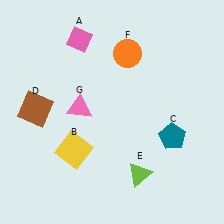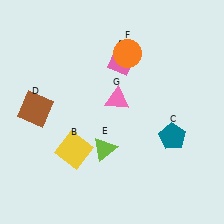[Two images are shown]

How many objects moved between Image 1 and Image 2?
3 objects moved between the two images.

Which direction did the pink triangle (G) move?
The pink triangle (G) moved right.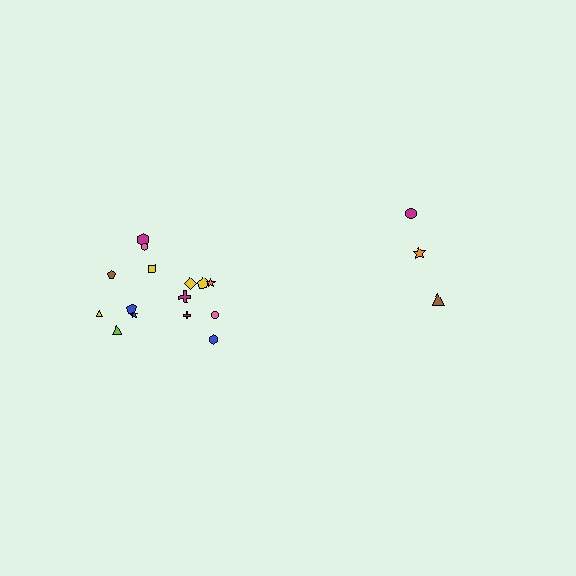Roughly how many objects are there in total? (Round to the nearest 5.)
Roughly 20 objects in total.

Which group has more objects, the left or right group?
The left group.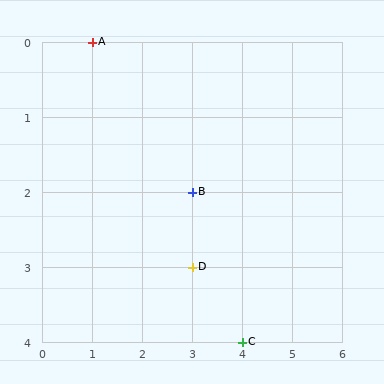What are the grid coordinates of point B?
Point B is at grid coordinates (3, 2).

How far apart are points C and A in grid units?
Points C and A are 3 columns and 4 rows apart (about 5.0 grid units diagonally).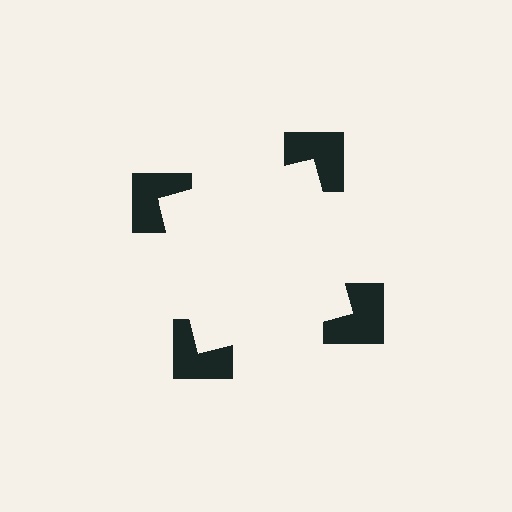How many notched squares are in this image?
There are 4 — one at each vertex of the illusory square.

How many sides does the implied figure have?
4 sides.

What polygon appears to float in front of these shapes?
An illusory square — its edges are inferred from the aligned wedge cuts in the notched squares, not physically drawn.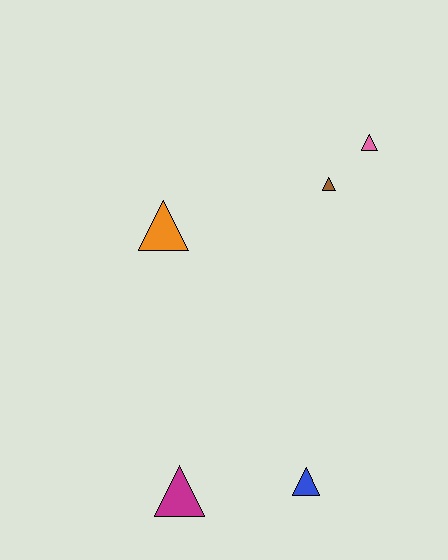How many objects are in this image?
There are 5 objects.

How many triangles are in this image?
There are 5 triangles.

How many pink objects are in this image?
There is 1 pink object.